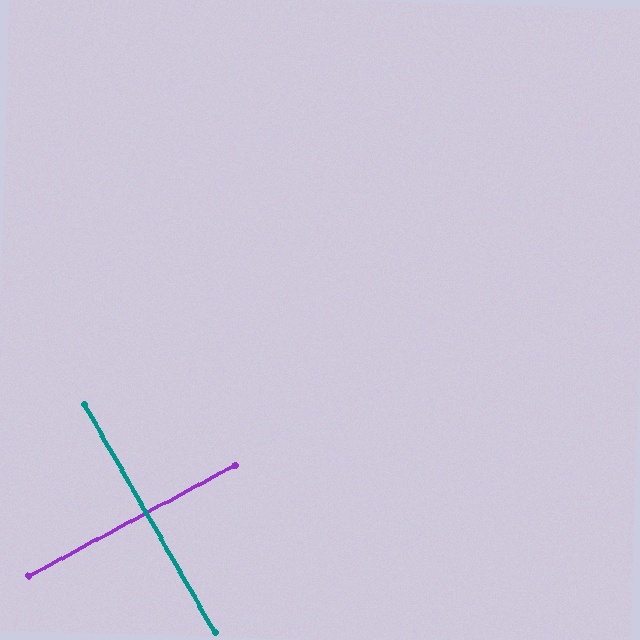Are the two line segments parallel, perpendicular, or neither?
Perpendicular — they meet at approximately 88°.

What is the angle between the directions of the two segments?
Approximately 88 degrees.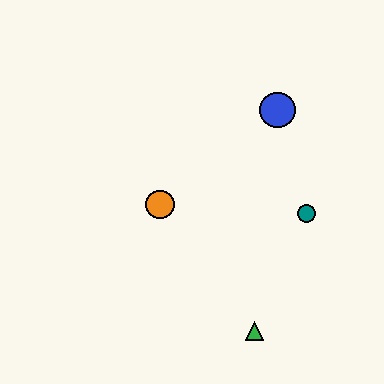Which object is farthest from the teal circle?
The orange circle is farthest from the teal circle.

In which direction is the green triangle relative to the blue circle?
The green triangle is below the blue circle.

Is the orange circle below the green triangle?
No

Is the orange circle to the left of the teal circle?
Yes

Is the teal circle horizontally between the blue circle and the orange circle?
No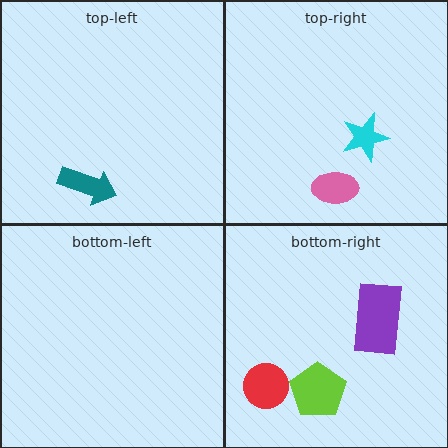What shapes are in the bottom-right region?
The purple rectangle, the lime pentagon, the red circle.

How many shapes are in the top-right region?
2.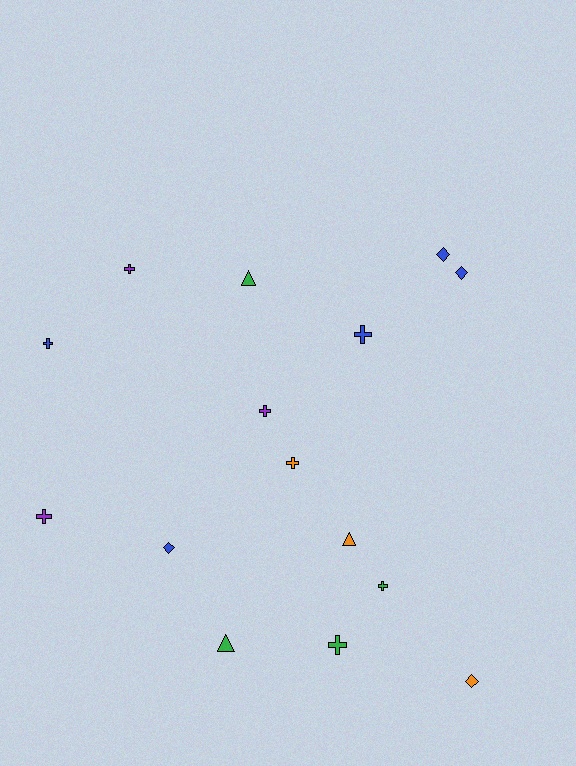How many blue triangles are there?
There are no blue triangles.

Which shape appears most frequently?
Cross, with 8 objects.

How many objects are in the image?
There are 15 objects.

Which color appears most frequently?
Blue, with 5 objects.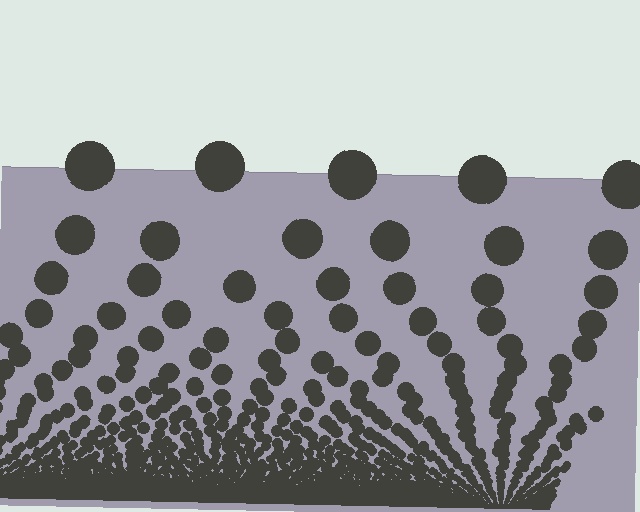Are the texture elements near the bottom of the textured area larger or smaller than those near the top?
Smaller. The gradient is inverted — elements near the bottom are smaller and denser.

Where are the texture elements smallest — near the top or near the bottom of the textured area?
Near the bottom.